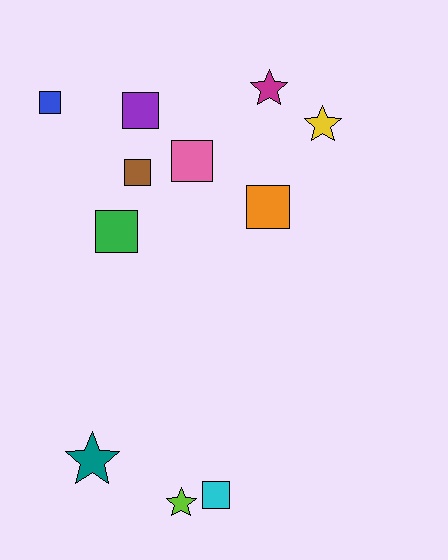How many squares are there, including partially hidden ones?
There are 7 squares.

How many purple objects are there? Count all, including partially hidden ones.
There is 1 purple object.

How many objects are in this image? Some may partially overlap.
There are 11 objects.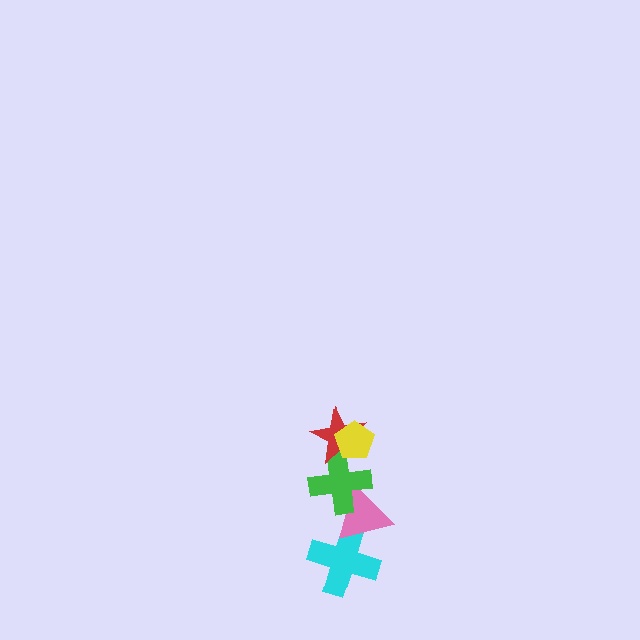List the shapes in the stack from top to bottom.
From top to bottom: the yellow pentagon, the red star, the green cross, the pink triangle, the cyan cross.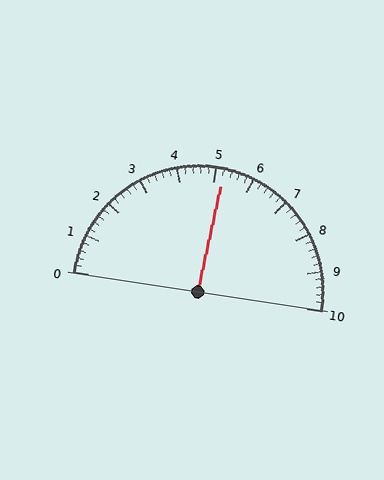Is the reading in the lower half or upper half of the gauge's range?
The reading is in the upper half of the range (0 to 10).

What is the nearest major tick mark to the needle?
The nearest major tick mark is 5.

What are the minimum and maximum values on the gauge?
The gauge ranges from 0 to 10.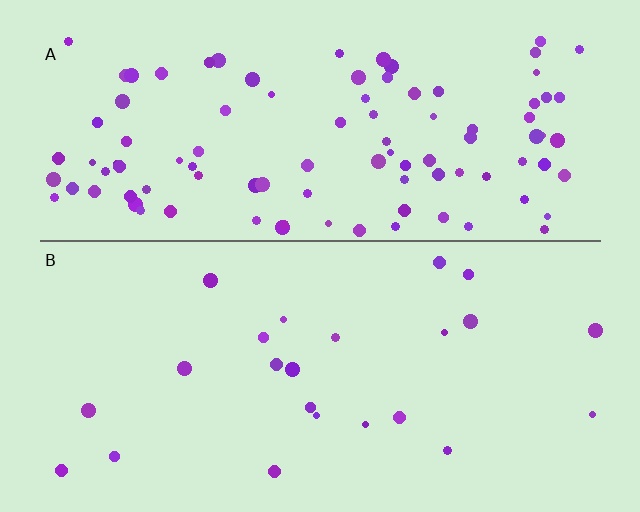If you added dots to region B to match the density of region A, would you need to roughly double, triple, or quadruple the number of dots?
Approximately quadruple.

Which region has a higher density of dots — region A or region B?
A (the top).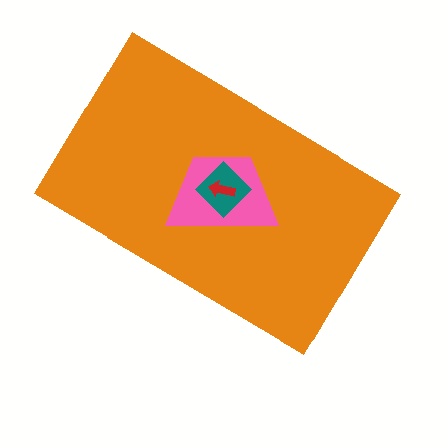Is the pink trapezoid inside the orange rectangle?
Yes.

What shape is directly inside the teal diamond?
The red arrow.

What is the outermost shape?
The orange rectangle.